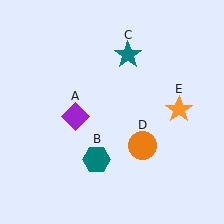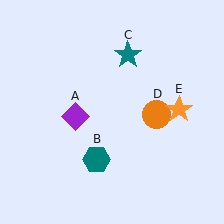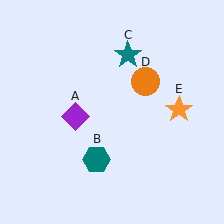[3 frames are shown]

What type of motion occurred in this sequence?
The orange circle (object D) rotated counterclockwise around the center of the scene.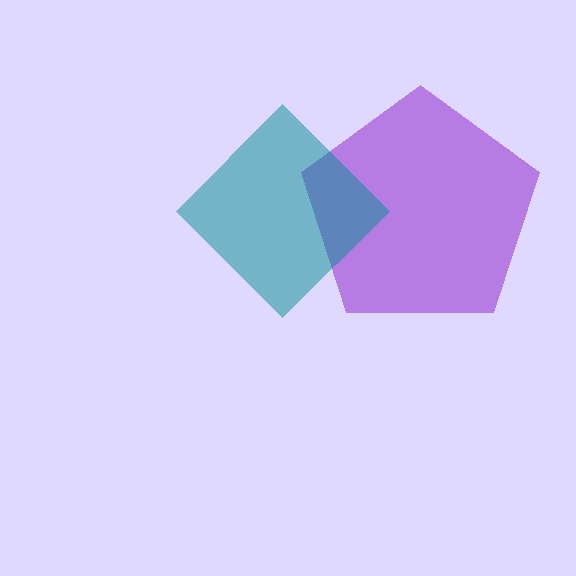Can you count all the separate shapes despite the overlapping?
Yes, there are 2 separate shapes.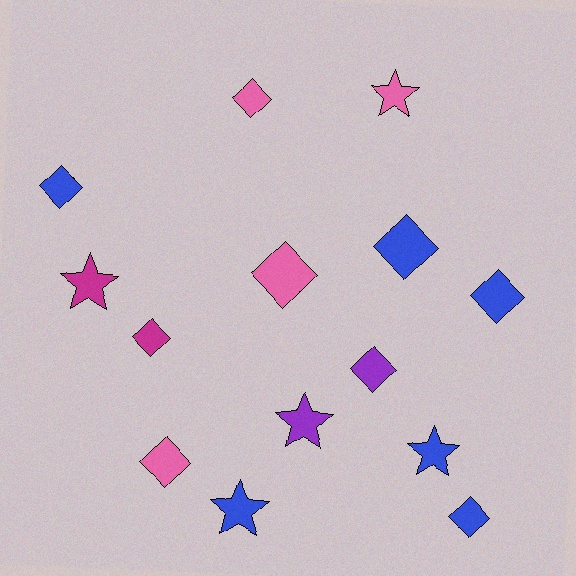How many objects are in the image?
There are 14 objects.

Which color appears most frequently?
Blue, with 6 objects.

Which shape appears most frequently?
Diamond, with 9 objects.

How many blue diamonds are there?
There are 4 blue diamonds.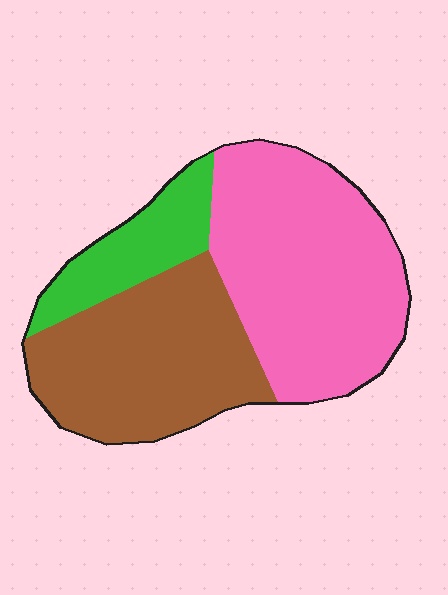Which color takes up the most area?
Pink, at roughly 45%.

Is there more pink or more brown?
Pink.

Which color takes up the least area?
Green, at roughly 15%.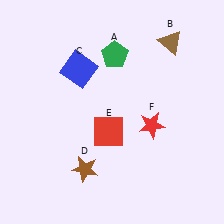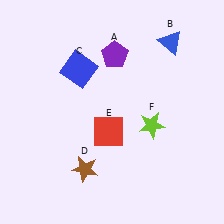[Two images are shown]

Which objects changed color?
A changed from green to purple. B changed from brown to blue. F changed from red to lime.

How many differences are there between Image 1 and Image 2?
There are 3 differences between the two images.